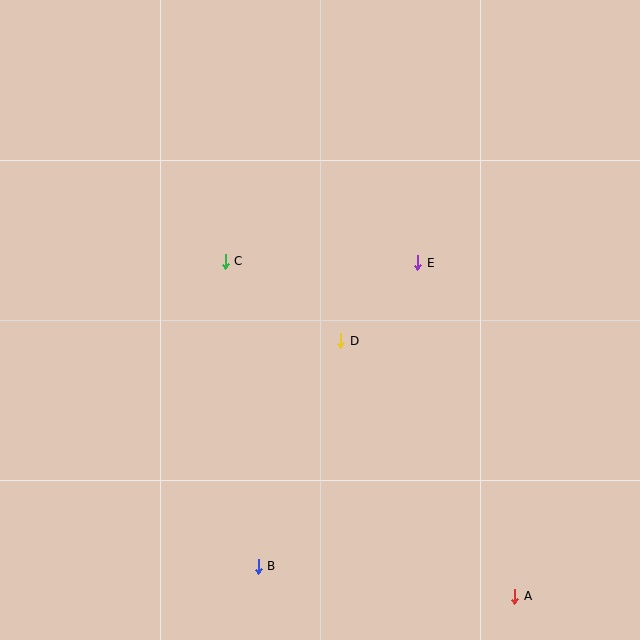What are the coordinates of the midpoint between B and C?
The midpoint between B and C is at (242, 414).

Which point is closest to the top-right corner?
Point E is closest to the top-right corner.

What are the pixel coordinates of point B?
Point B is at (258, 566).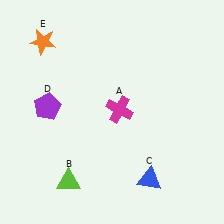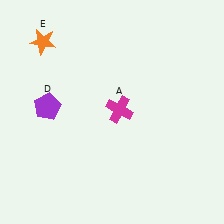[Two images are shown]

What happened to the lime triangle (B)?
The lime triangle (B) was removed in Image 2. It was in the bottom-left area of Image 1.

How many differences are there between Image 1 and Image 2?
There are 2 differences between the two images.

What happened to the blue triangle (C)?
The blue triangle (C) was removed in Image 2. It was in the bottom-right area of Image 1.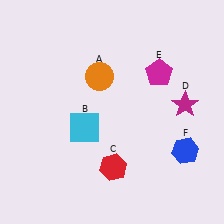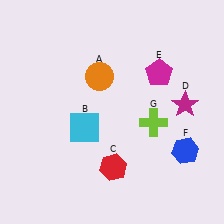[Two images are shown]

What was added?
A lime cross (G) was added in Image 2.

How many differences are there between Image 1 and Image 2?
There is 1 difference between the two images.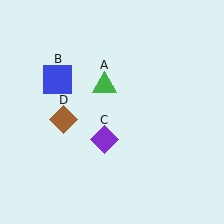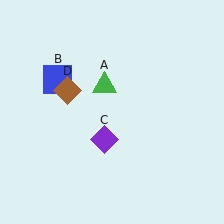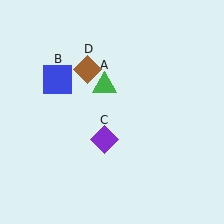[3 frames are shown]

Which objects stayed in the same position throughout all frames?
Green triangle (object A) and blue square (object B) and purple diamond (object C) remained stationary.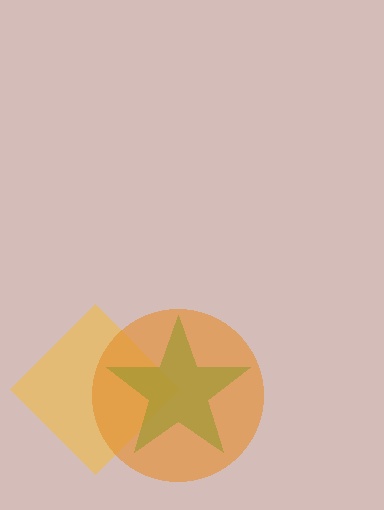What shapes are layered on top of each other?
The layered shapes are: a yellow diamond, a green star, an orange circle.